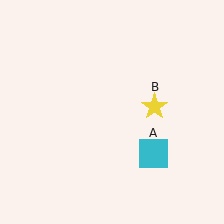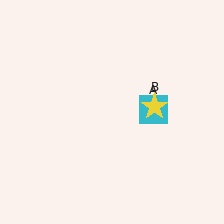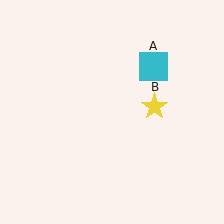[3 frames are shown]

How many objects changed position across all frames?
1 object changed position: cyan square (object A).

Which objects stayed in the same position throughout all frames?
Yellow star (object B) remained stationary.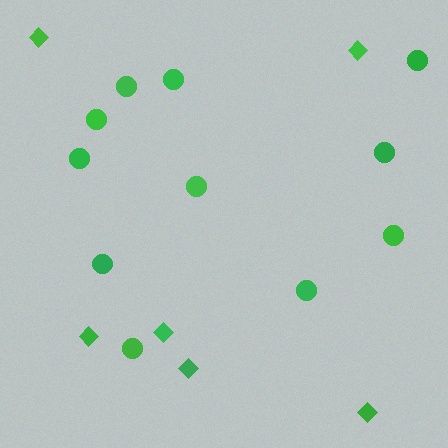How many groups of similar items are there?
There are 2 groups: one group of diamonds (6) and one group of circles (11).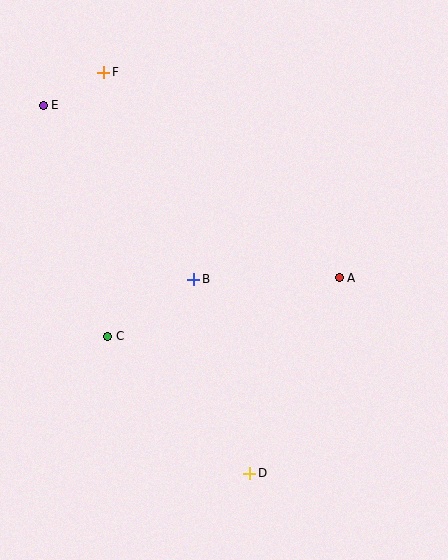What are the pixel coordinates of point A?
Point A is at (339, 278).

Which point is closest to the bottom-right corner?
Point D is closest to the bottom-right corner.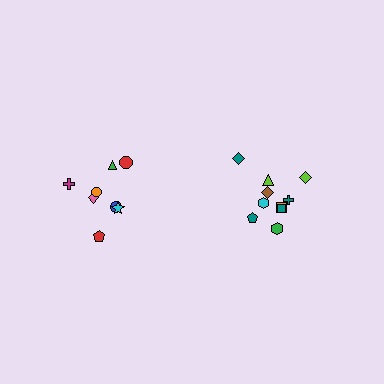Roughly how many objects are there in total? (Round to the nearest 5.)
Roughly 20 objects in total.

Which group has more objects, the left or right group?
The right group.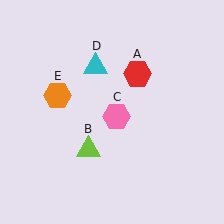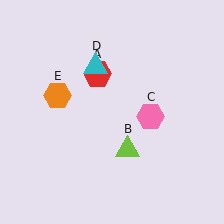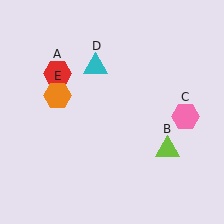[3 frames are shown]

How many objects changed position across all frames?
3 objects changed position: red hexagon (object A), lime triangle (object B), pink hexagon (object C).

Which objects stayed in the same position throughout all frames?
Cyan triangle (object D) and orange hexagon (object E) remained stationary.